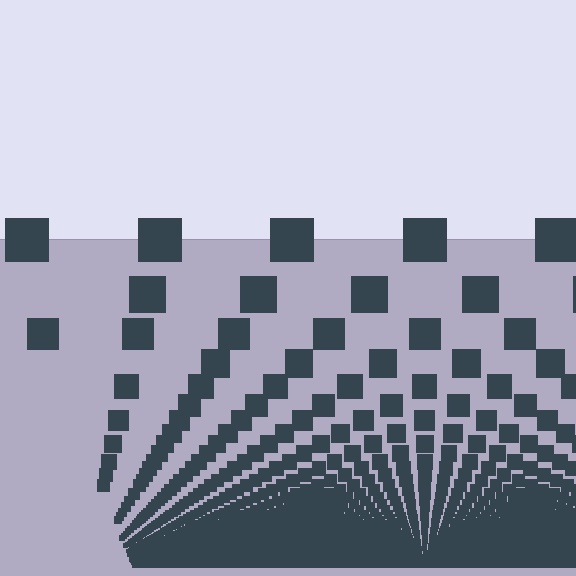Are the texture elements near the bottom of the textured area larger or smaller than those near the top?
Smaller. The gradient is inverted — elements near the bottom are smaller and denser.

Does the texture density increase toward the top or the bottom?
Density increases toward the bottom.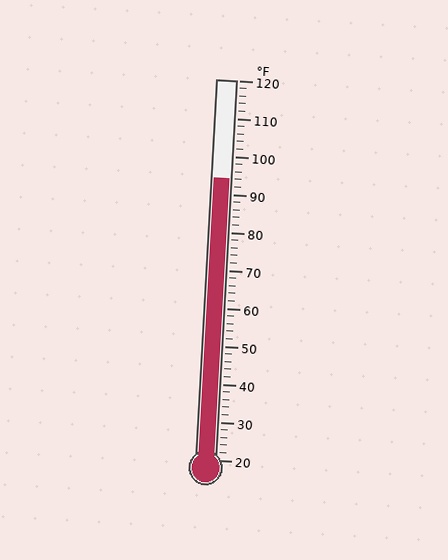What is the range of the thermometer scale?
The thermometer scale ranges from 20°F to 120°F.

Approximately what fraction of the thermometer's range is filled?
The thermometer is filled to approximately 75% of its range.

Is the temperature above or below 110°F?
The temperature is below 110°F.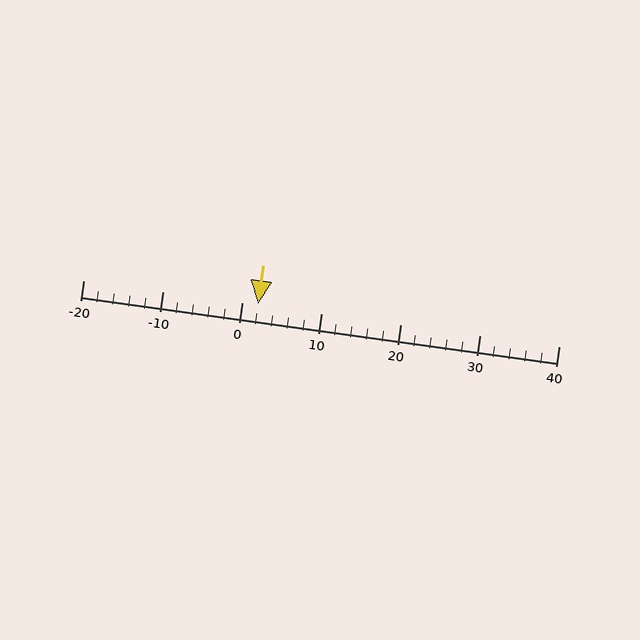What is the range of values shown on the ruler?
The ruler shows values from -20 to 40.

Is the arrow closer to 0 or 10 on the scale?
The arrow is closer to 0.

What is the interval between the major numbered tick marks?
The major tick marks are spaced 10 units apart.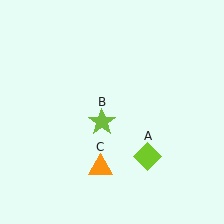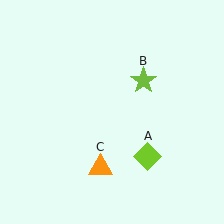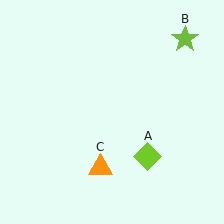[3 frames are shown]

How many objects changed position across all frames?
1 object changed position: lime star (object B).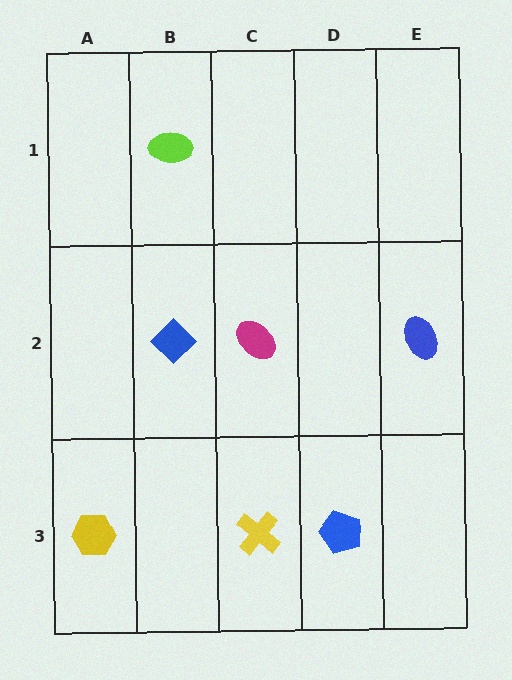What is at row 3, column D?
A blue pentagon.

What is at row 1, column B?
A lime ellipse.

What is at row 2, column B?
A blue diamond.